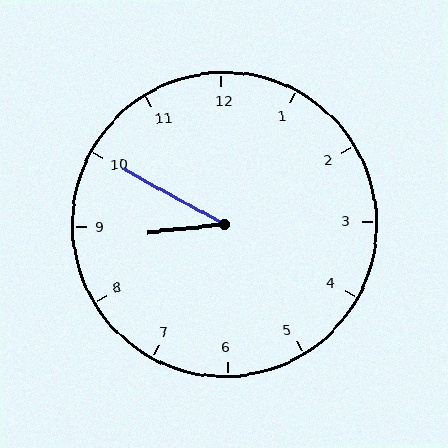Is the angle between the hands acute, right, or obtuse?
It is acute.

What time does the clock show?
8:50.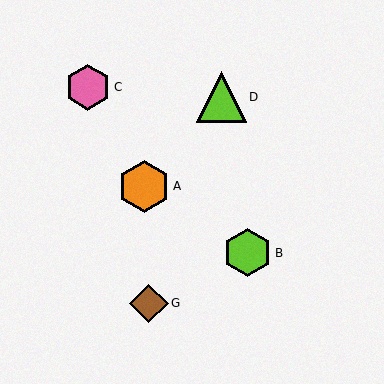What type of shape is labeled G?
Shape G is a brown diamond.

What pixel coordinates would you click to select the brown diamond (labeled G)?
Click at (149, 303) to select the brown diamond G.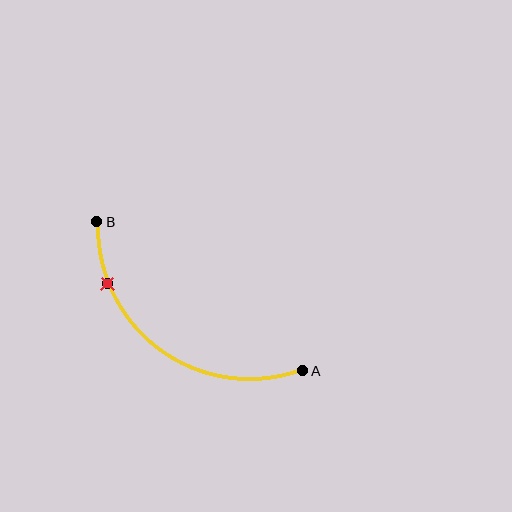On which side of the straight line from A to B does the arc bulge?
The arc bulges below and to the left of the straight line connecting A and B.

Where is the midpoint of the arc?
The arc midpoint is the point on the curve farthest from the straight line joining A and B. It sits below and to the left of that line.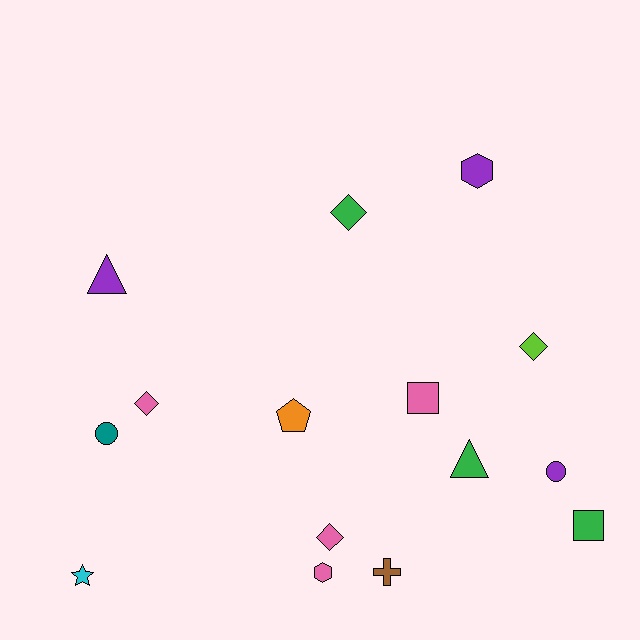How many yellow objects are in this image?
There are no yellow objects.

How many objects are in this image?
There are 15 objects.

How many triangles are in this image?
There are 2 triangles.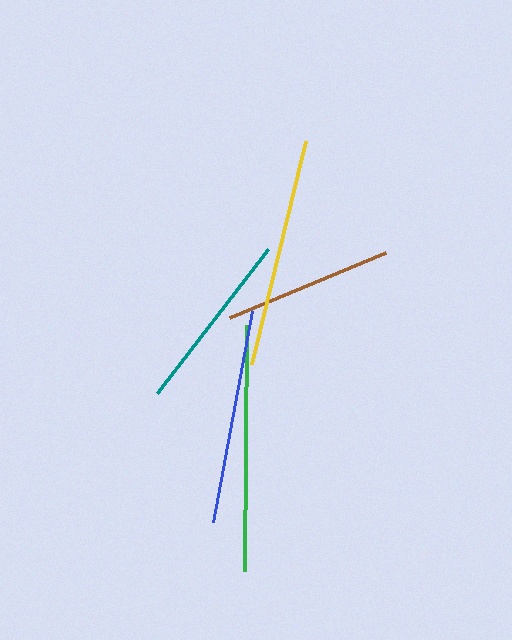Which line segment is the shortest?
The brown line is the shortest at approximately 169 pixels.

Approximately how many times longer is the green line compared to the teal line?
The green line is approximately 1.3 times the length of the teal line.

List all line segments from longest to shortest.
From longest to shortest: green, yellow, blue, teal, brown.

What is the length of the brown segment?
The brown segment is approximately 169 pixels long.